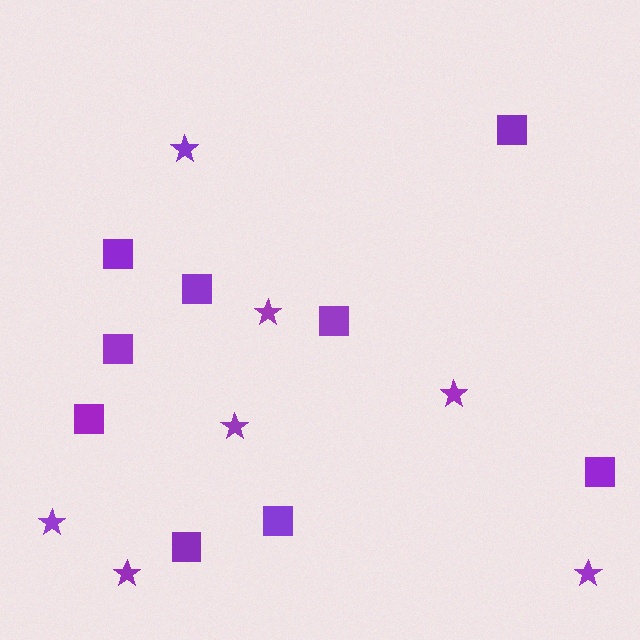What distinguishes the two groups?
There are 2 groups: one group of squares (9) and one group of stars (7).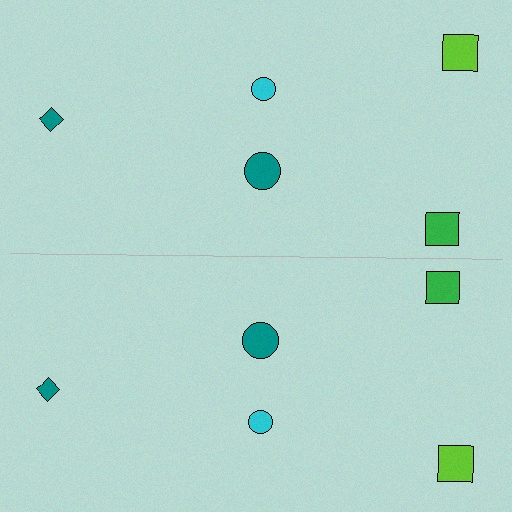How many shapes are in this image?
There are 10 shapes in this image.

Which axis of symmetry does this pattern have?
The pattern has a horizontal axis of symmetry running through the center of the image.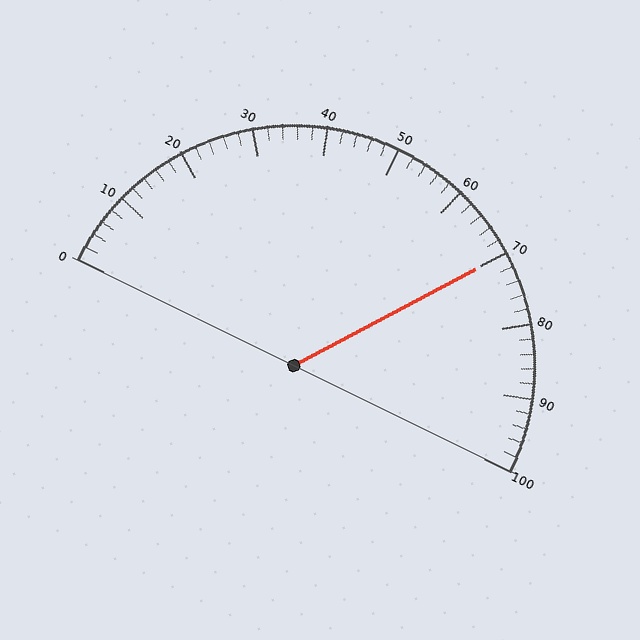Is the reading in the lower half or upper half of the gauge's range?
The reading is in the upper half of the range (0 to 100).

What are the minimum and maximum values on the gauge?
The gauge ranges from 0 to 100.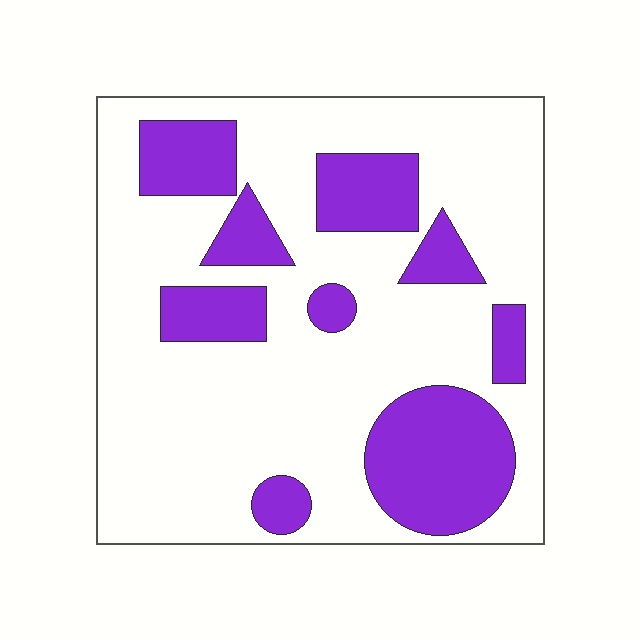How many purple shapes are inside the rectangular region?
9.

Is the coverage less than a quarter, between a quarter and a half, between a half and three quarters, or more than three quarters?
Between a quarter and a half.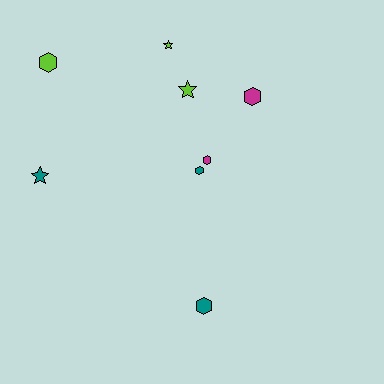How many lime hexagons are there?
There is 1 lime hexagon.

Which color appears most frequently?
Teal, with 3 objects.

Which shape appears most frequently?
Hexagon, with 5 objects.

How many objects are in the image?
There are 8 objects.